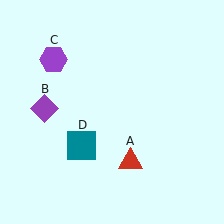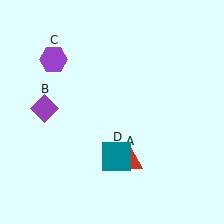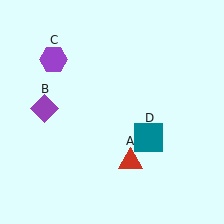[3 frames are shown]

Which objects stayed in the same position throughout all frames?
Red triangle (object A) and purple diamond (object B) and purple hexagon (object C) remained stationary.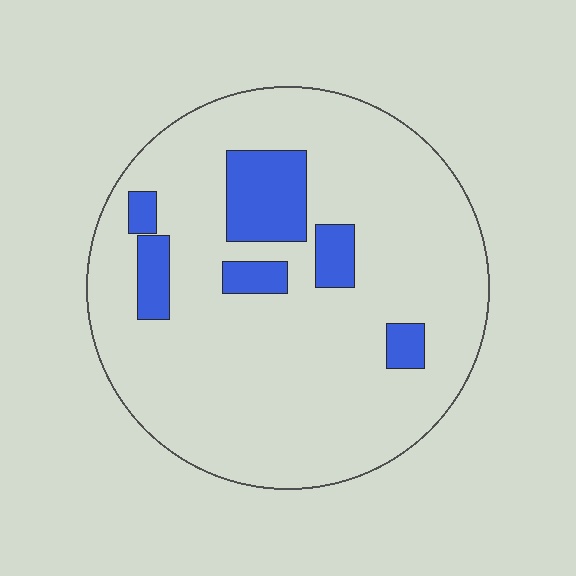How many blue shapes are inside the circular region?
6.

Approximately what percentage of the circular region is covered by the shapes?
Approximately 15%.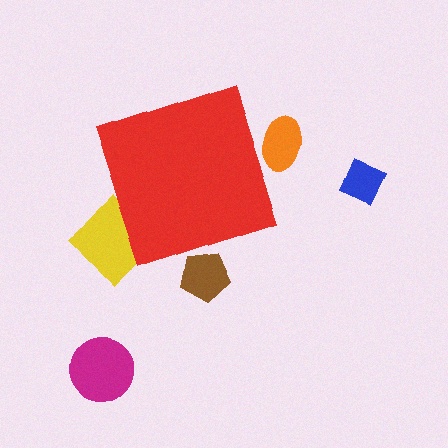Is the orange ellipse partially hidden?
Yes, the orange ellipse is partially hidden behind the red diamond.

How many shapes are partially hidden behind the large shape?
3 shapes are partially hidden.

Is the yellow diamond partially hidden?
Yes, the yellow diamond is partially hidden behind the red diamond.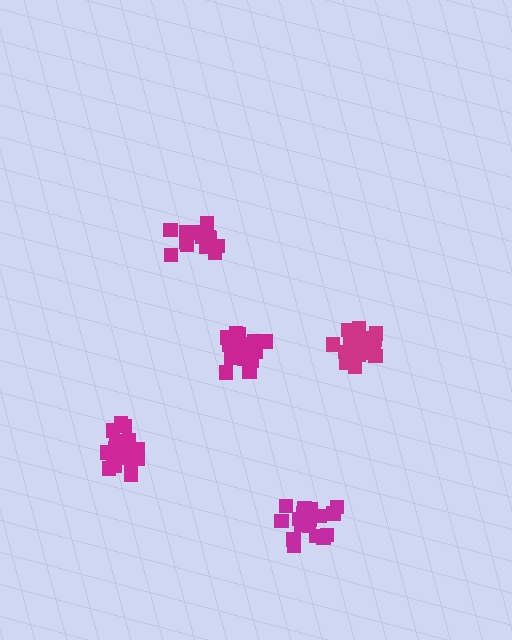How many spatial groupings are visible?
There are 5 spatial groupings.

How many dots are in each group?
Group 1: 21 dots, Group 2: 16 dots, Group 3: 18 dots, Group 4: 21 dots, Group 5: 18 dots (94 total).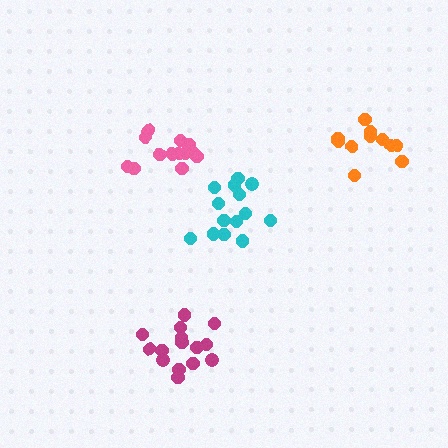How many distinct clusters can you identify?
There are 4 distinct clusters.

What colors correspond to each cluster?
The clusters are colored: cyan, pink, orange, magenta.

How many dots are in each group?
Group 1: 14 dots, Group 2: 14 dots, Group 3: 12 dots, Group 4: 15 dots (55 total).